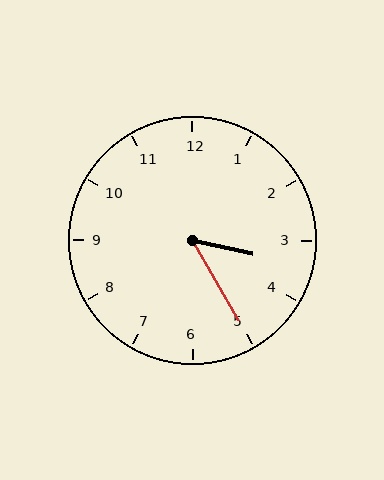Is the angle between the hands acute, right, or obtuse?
It is acute.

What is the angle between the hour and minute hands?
Approximately 48 degrees.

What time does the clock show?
3:25.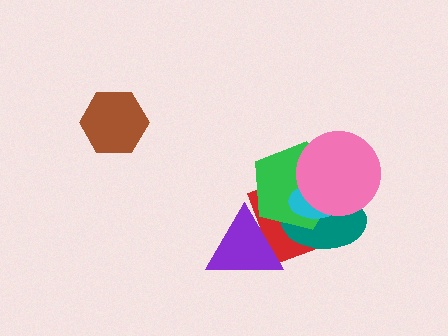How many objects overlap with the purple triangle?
2 objects overlap with the purple triangle.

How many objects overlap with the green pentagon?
5 objects overlap with the green pentagon.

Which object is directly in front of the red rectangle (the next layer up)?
The purple triangle is directly in front of the red rectangle.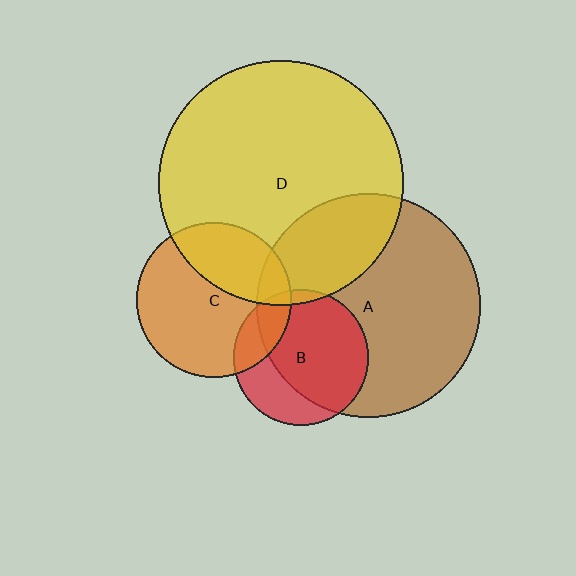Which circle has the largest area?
Circle D (yellow).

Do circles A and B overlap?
Yes.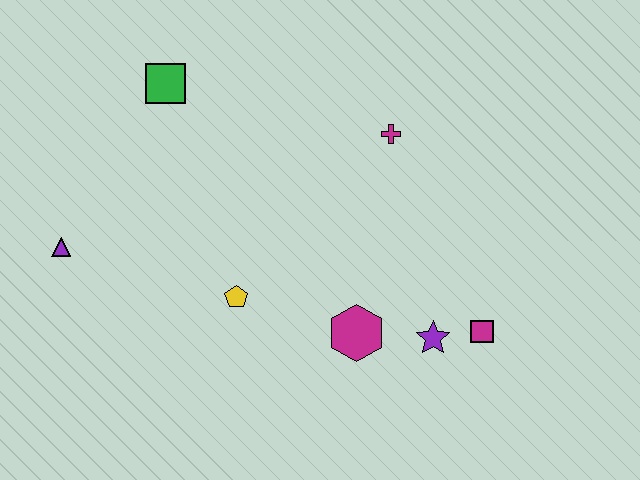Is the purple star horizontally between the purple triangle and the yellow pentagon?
No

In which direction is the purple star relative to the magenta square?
The purple star is to the left of the magenta square.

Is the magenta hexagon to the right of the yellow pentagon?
Yes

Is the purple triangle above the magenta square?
Yes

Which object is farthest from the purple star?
The purple triangle is farthest from the purple star.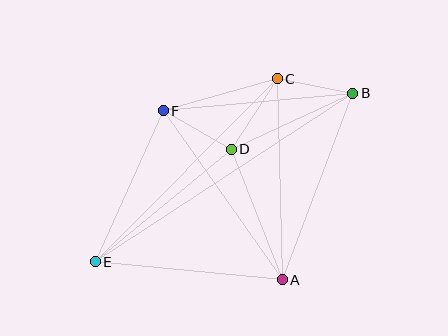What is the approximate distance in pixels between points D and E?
The distance between D and E is approximately 176 pixels.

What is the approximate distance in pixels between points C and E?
The distance between C and E is approximately 258 pixels.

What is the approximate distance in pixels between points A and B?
The distance between A and B is approximately 200 pixels.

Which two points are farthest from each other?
Points B and E are farthest from each other.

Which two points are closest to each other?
Points B and C are closest to each other.